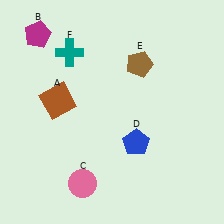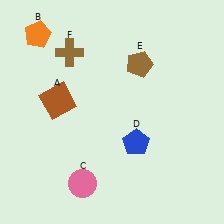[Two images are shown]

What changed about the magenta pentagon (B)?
In Image 1, B is magenta. In Image 2, it changed to orange.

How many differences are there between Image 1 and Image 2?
There are 2 differences between the two images.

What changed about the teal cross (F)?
In Image 1, F is teal. In Image 2, it changed to brown.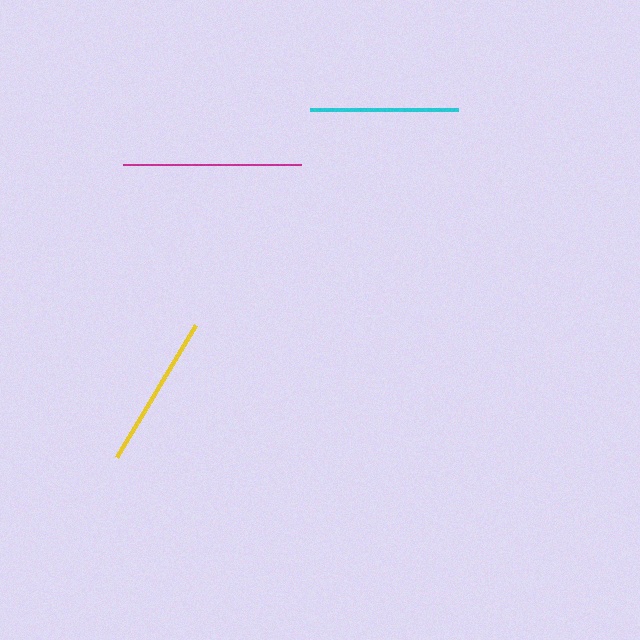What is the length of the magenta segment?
The magenta segment is approximately 178 pixels long.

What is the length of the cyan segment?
The cyan segment is approximately 149 pixels long.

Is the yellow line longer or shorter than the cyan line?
The yellow line is longer than the cyan line.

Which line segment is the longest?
The magenta line is the longest at approximately 178 pixels.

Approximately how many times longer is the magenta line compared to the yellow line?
The magenta line is approximately 1.2 times the length of the yellow line.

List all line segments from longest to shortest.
From longest to shortest: magenta, yellow, cyan.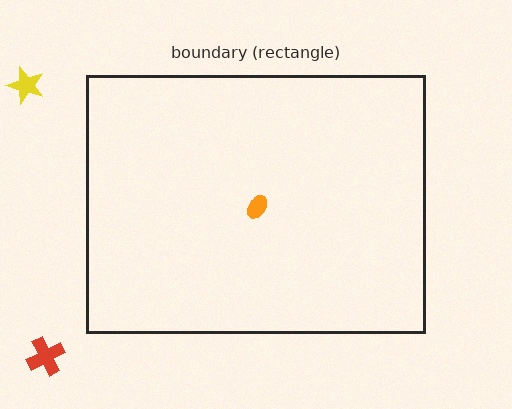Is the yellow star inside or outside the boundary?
Outside.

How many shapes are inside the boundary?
1 inside, 2 outside.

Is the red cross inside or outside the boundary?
Outside.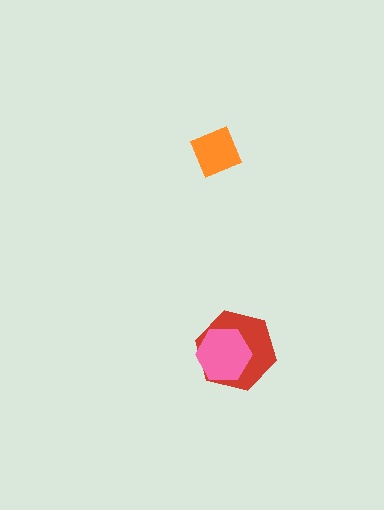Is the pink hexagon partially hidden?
No, no other shape covers it.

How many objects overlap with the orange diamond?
0 objects overlap with the orange diamond.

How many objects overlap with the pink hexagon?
1 object overlaps with the pink hexagon.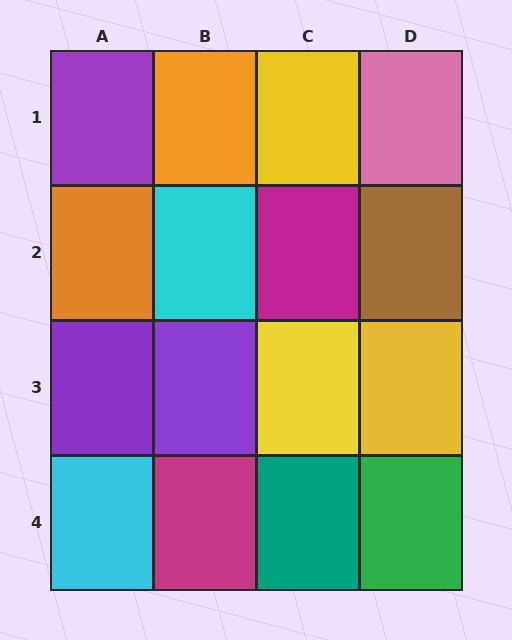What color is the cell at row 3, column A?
Purple.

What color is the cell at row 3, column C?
Yellow.